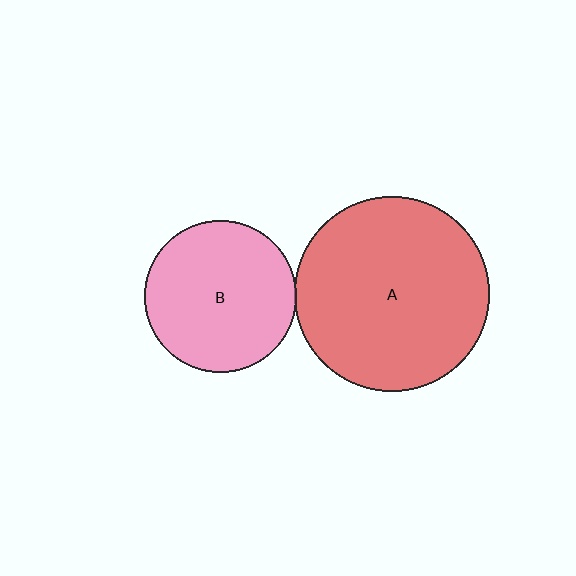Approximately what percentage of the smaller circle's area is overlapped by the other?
Approximately 5%.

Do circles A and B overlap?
Yes.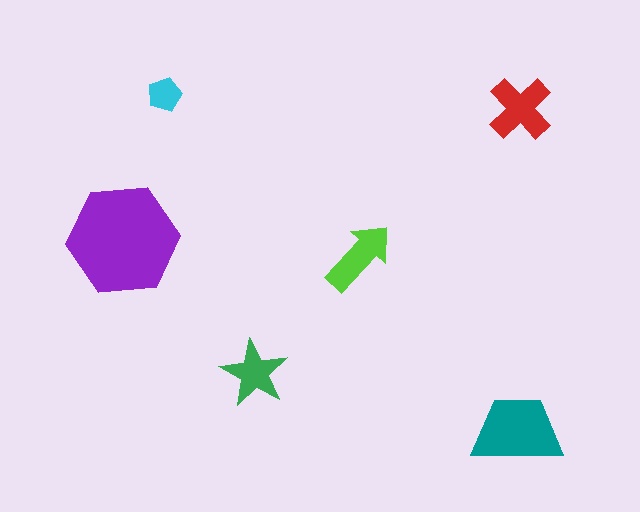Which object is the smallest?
The cyan pentagon.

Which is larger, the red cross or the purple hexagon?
The purple hexagon.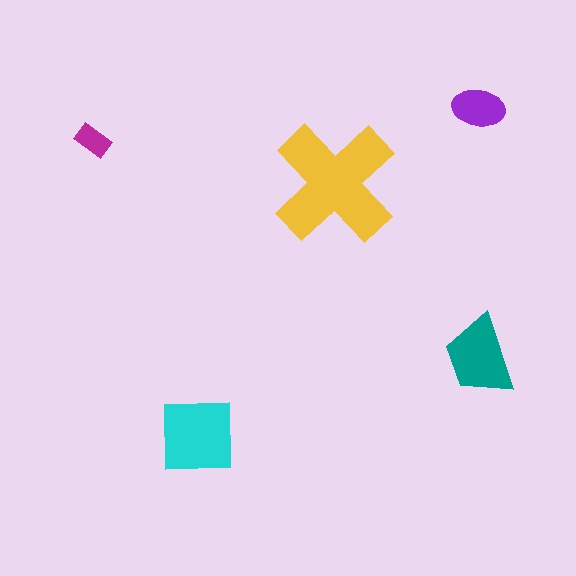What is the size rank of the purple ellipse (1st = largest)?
4th.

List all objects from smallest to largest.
The magenta rectangle, the purple ellipse, the teal trapezoid, the cyan square, the yellow cross.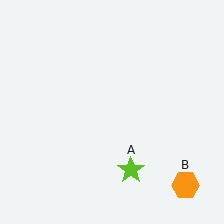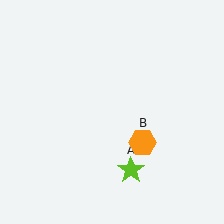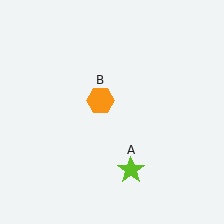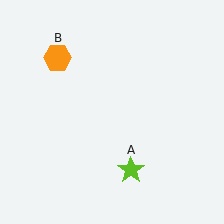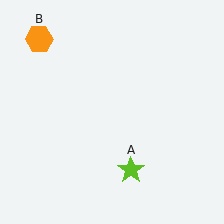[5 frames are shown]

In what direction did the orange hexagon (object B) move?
The orange hexagon (object B) moved up and to the left.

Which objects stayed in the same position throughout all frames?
Lime star (object A) remained stationary.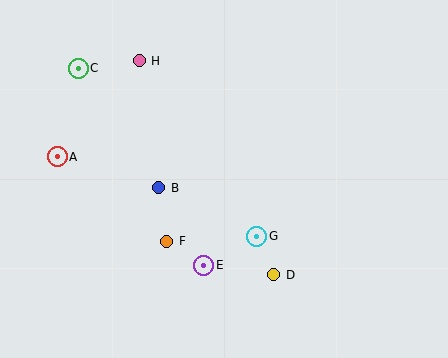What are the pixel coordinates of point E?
Point E is at (204, 265).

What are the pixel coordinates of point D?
Point D is at (274, 275).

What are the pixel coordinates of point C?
Point C is at (78, 68).